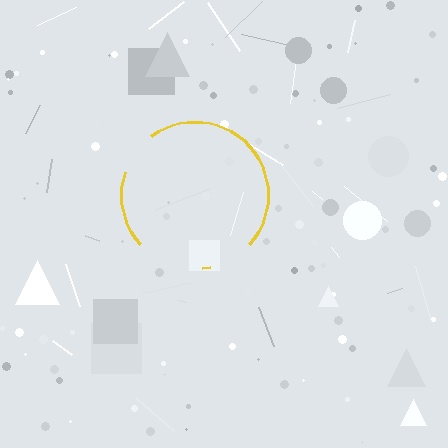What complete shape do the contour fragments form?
The contour fragments form a circle.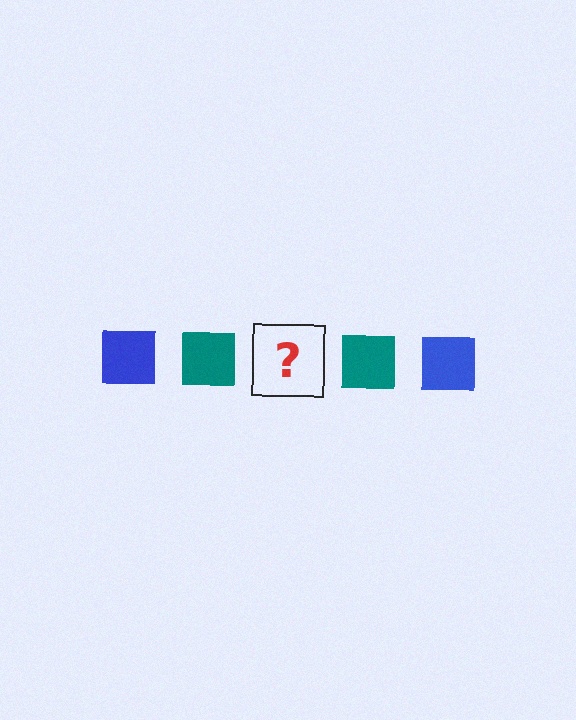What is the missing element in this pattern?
The missing element is a blue square.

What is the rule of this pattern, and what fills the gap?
The rule is that the pattern cycles through blue, teal squares. The gap should be filled with a blue square.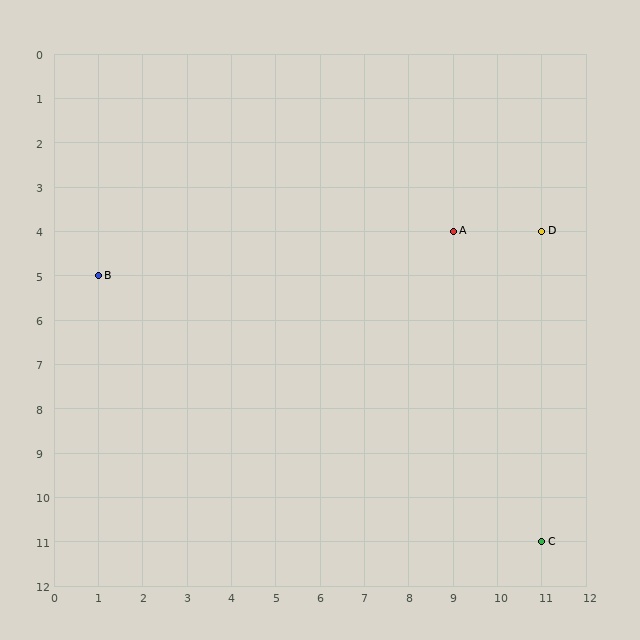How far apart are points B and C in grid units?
Points B and C are 10 columns and 6 rows apart (about 11.7 grid units diagonally).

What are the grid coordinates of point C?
Point C is at grid coordinates (11, 11).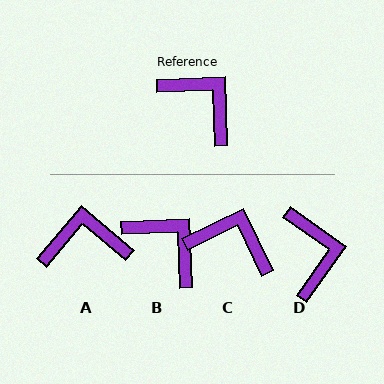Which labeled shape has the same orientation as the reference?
B.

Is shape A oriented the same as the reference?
No, it is off by about 48 degrees.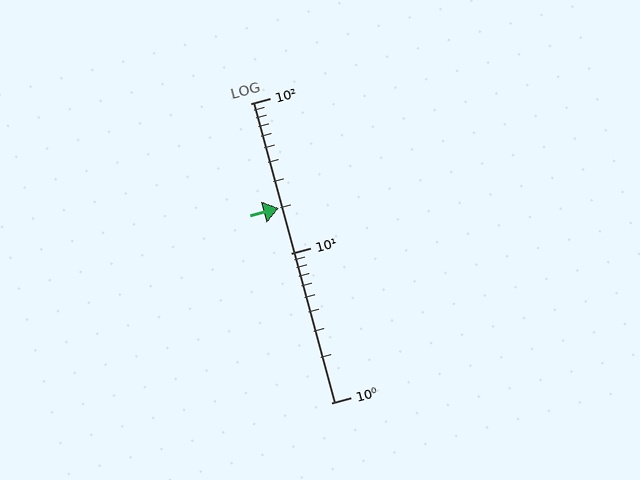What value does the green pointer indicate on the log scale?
The pointer indicates approximately 20.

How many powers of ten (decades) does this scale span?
The scale spans 2 decades, from 1 to 100.